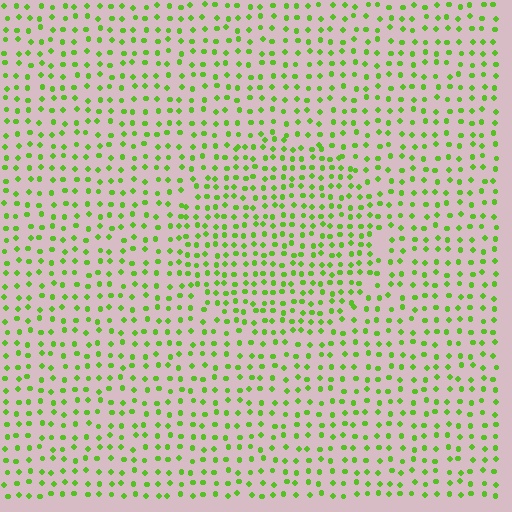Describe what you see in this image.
The image contains small lime elements arranged at two different densities. A circle-shaped region is visible where the elements are more densely packed than the surrounding area.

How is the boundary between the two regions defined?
The boundary is defined by a change in element density (approximately 1.5x ratio). All elements are the same color, size, and shape.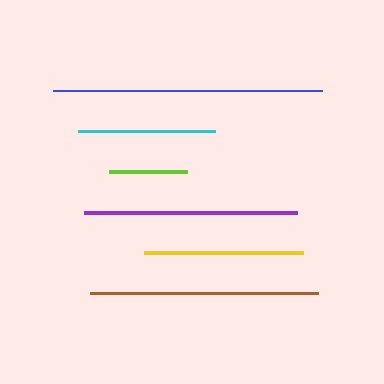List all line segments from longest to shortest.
From longest to shortest: blue, brown, purple, yellow, cyan, lime.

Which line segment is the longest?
The blue line is the longest at approximately 269 pixels.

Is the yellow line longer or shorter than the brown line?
The brown line is longer than the yellow line.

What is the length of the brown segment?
The brown segment is approximately 228 pixels long.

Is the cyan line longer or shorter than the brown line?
The brown line is longer than the cyan line.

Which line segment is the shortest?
The lime line is the shortest at approximately 79 pixels.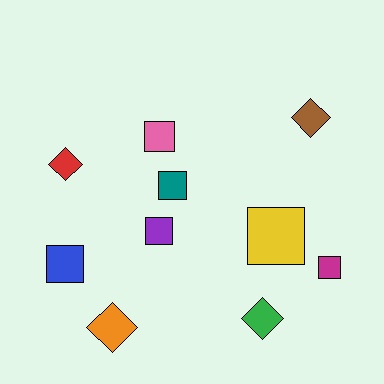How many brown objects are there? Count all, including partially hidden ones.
There is 1 brown object.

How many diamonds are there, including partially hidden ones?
There are 4 diamonds.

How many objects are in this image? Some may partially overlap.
There are 10 objects.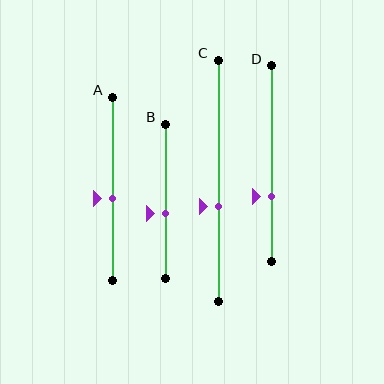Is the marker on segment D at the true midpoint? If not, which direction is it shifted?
No, the marker on segment D is shifted downward by about 17% of the segment length.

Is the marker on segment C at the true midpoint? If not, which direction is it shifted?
No, the marker on segment C is shifted downward by about 11% of the segment length.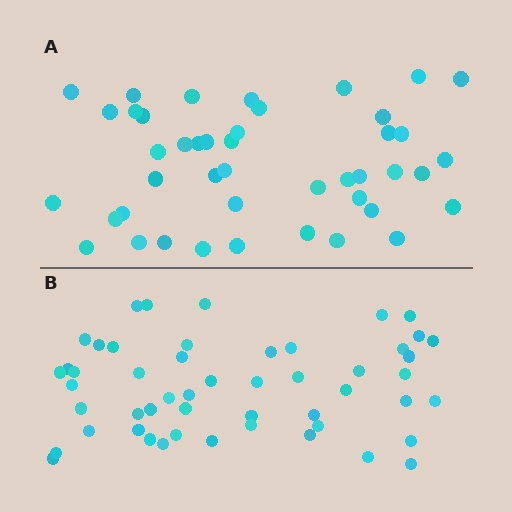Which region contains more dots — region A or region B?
Region B (the bottom region) has more dots.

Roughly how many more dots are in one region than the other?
Region B has roughly 8 or so more dots than region A.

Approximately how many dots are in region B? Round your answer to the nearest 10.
About 50 dots. (The exact count is 51, which rounds to 50.)